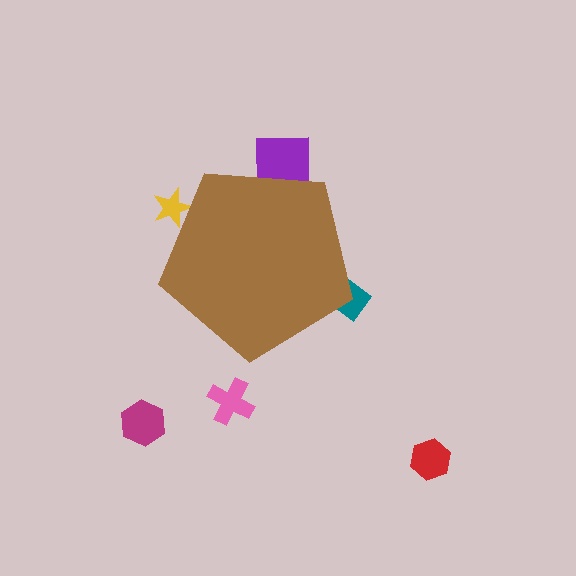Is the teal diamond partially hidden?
Yes, the teal diamond is partially hidden behind the brown pentagon.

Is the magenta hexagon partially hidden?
No, the magenta hexagon is fully visible.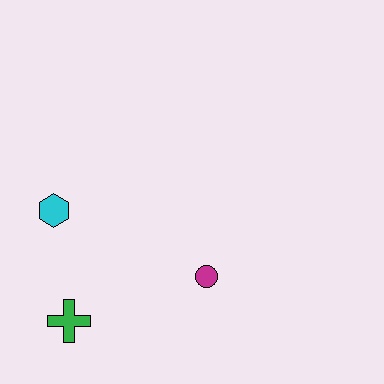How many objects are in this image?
There are 3 objects.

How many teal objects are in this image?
There are no teal objects.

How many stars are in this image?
There are no stars.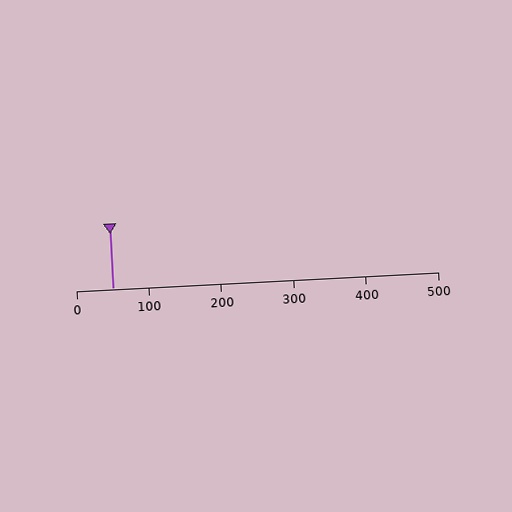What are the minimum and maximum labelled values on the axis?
The axis runs from 0 to 500.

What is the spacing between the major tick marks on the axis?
The major ticks are spaced 100 apart.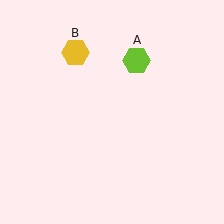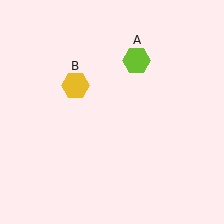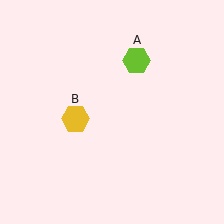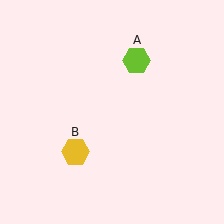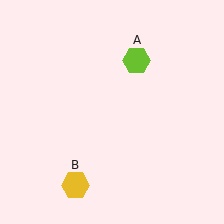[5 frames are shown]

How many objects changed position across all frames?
1 object changed position: yellow hexagon (object B).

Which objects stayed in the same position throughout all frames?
Lime hexagon (object A) remained stationary.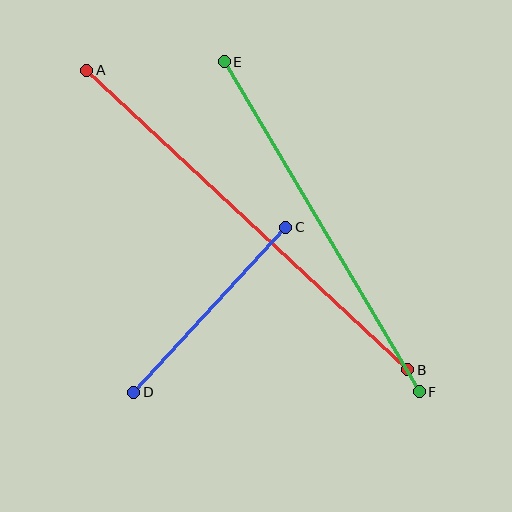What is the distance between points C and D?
The distance is approximately 225 pixels.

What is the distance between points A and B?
The distance is approximately 439 pixels.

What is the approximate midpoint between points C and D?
The midpoint is at approximately (210, 310) pixels.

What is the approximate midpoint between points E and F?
The midpoint is at approximately (322, 227) pixels.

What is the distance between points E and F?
The distance is approximately 383 pixels.